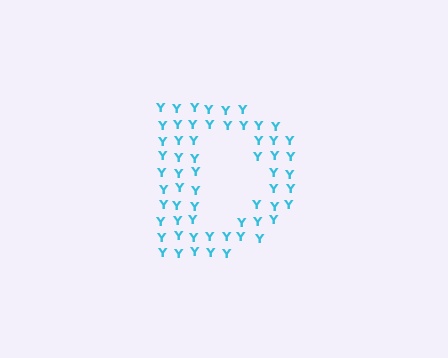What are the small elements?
The small elements are letter Y's.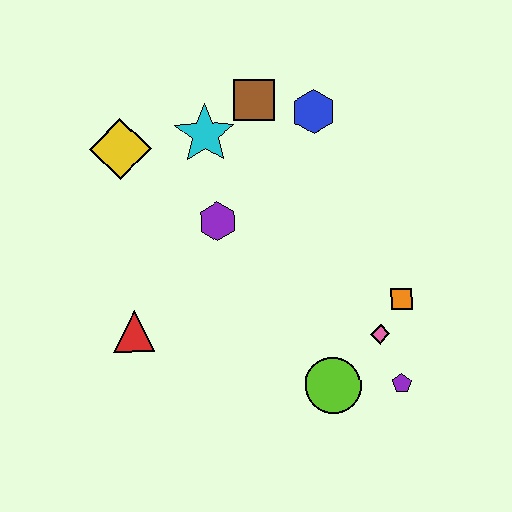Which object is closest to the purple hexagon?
The cyan star is closest to the purple hexagon.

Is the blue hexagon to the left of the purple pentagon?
Yes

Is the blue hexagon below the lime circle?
No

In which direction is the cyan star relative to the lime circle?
The cyan star is above the lime circle.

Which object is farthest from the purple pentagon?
The yellow diamond is farthest from the purple pentagon.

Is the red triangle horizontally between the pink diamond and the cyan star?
No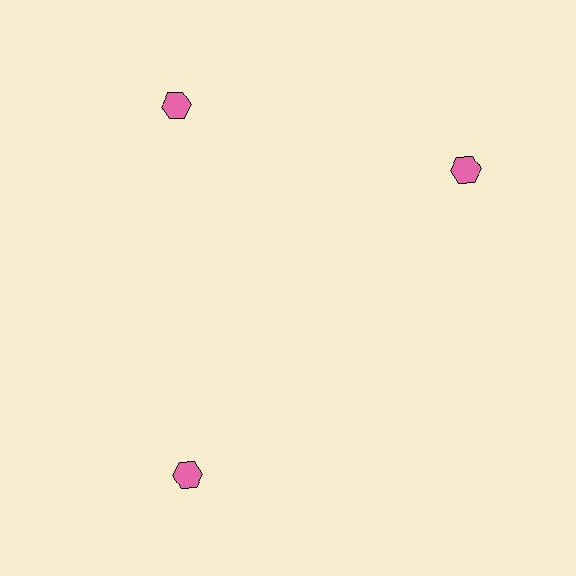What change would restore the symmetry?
The symmetry would be restored by rotating it back into even spacing with its neighbors so that all 3 hexagons sit at equal angles and equal distance from the center.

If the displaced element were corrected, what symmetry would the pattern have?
It would have 3-fold rotational symmetry — the pattern would map onto itself every 120 degrees.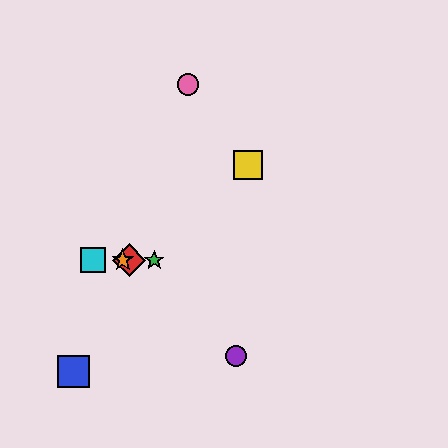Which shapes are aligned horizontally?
The red diamond, the green star, the orange star, the cyan square are aligned horizontally.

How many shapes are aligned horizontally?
4 shapes (the red diamond, the green star, the orange star, the cyan square) are aligned horizontally.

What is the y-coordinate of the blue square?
The blue square is at y≈371.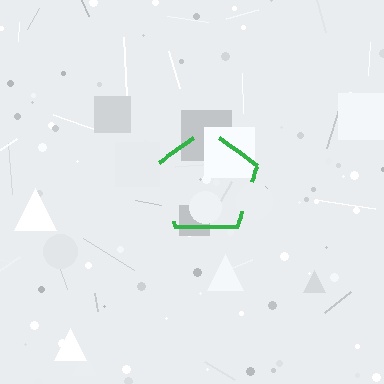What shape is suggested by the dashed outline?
The dashed outline suggests a pentagon.